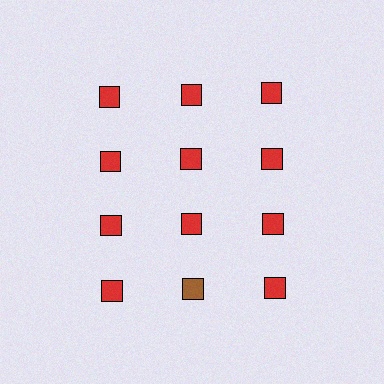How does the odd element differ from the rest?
It has a different color: brown instead of red.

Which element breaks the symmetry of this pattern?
The brown square in the fourth row, second from left column breaks the symmetry. All other shapes are red squares.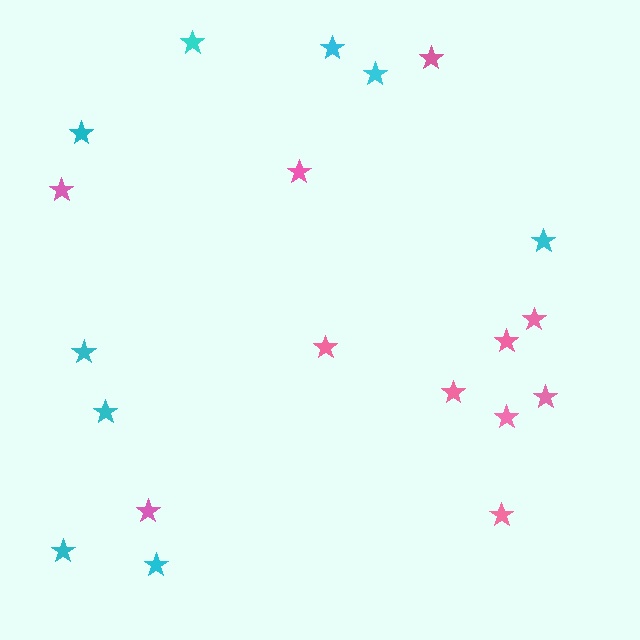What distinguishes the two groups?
There are 2 groups: one group of pink stars (11) and one group of cyan stars (9).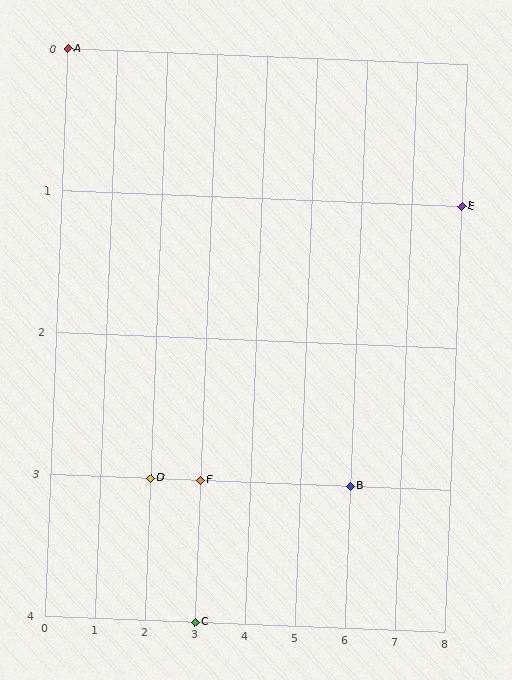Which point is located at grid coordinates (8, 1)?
Point E is at (8, 1).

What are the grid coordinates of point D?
Point D is at grid coordinates (2, 3).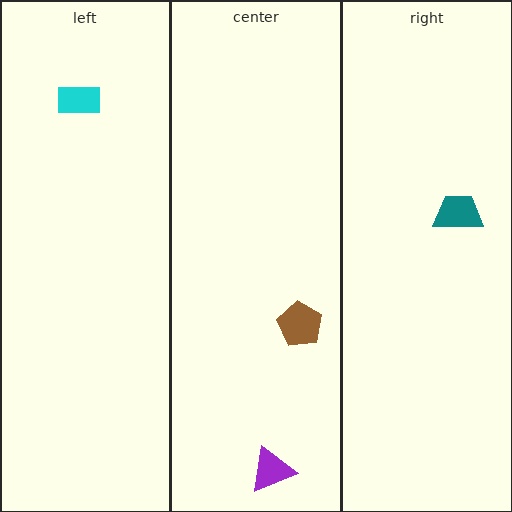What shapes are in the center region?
The brown pentagon, the purple triangle.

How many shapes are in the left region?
1.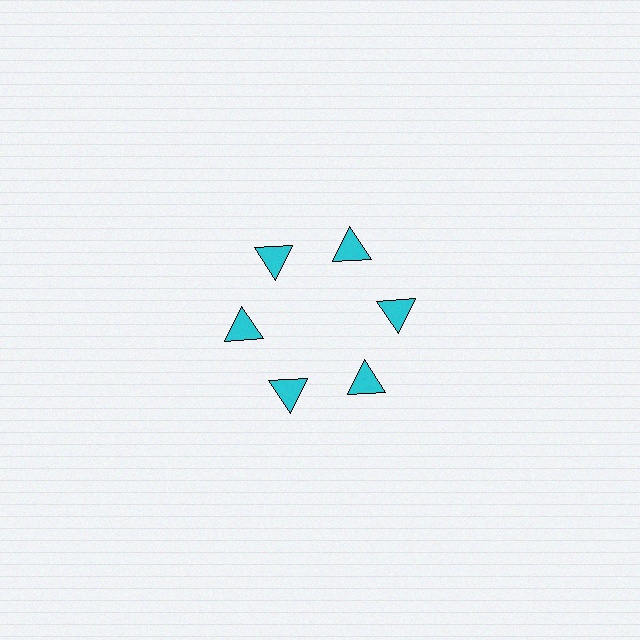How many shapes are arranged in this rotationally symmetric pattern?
There are 6 shapes, arranged in 6 groups of 1.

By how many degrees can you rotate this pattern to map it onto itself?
The pattern maps onto itself every 60 degrees of rotation.